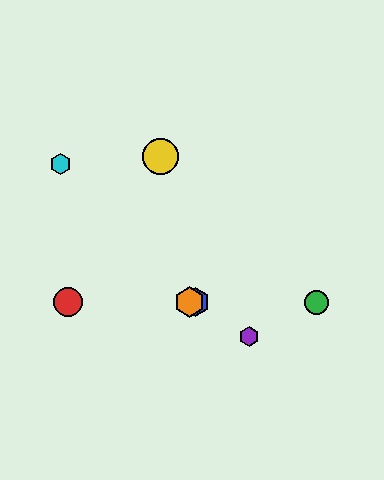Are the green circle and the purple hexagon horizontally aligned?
No, the green circle is at y≈302 and the purple hexagon is at y≈337.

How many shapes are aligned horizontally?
4 shapes (the red circle, the blue hexagon, the green circle, the orange hexagon) are aligned horizontally.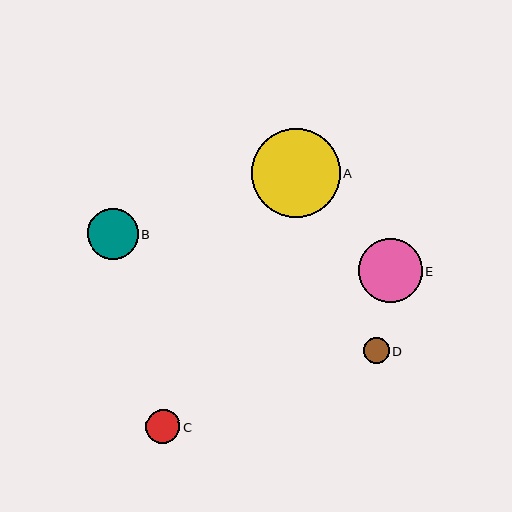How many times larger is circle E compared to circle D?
Circle E is approximately 2.5 times the size of circle D.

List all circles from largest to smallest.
From largest to smallest: A, E, B, C, D.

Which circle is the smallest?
Circle D is the smallest with a size of approximately 25 pixels.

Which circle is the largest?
Circle A is the largest with a size of approximately 89 pixels.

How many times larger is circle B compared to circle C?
Circle B is approximately 1.5 times the size of circle C.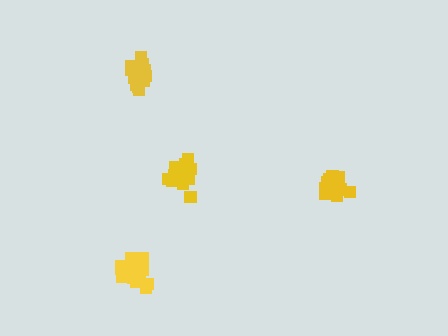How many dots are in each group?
Group 1: 20 dots, Group 2: 15 dots, Group 3: 19 dots, Group 4: 19 dots (73 total).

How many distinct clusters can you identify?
There are 4 distinct clusters.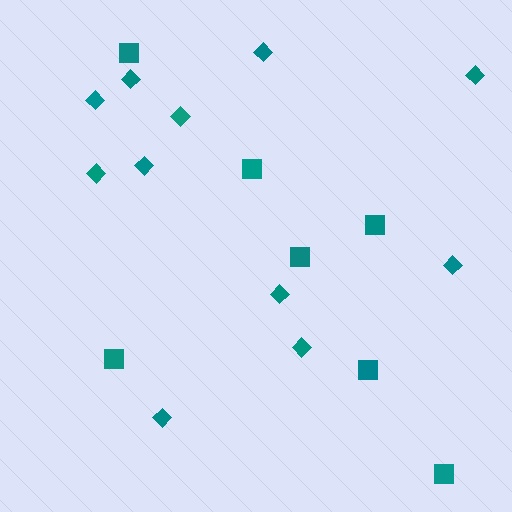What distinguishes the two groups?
There are 2 groups: one group of squares (7) and one group of diamonds (11).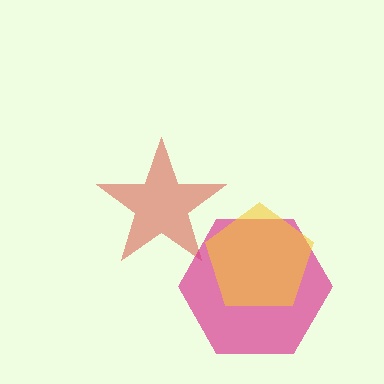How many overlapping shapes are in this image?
There are 3 overlapping shapes in the image.